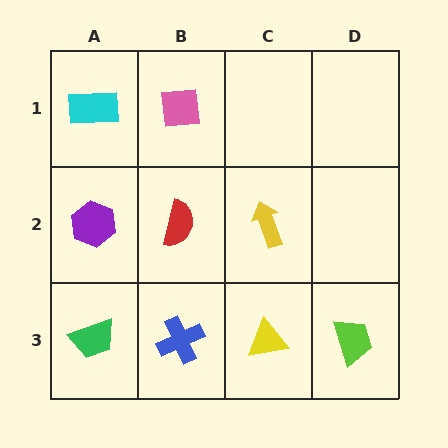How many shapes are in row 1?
2 shapes.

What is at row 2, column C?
A yellow arrow.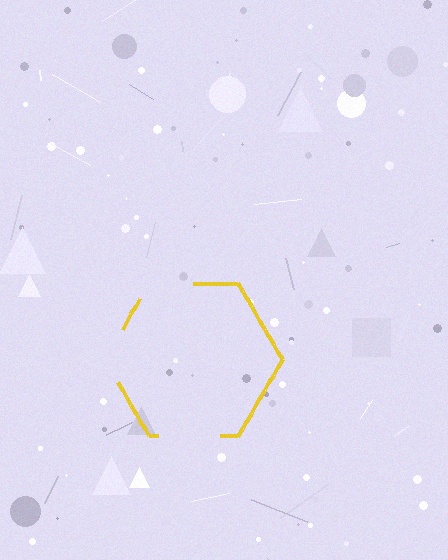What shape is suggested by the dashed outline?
The dashed outline suggests a hexagon.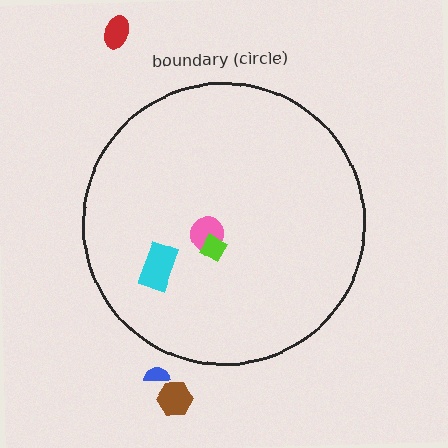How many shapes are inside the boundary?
3 inside, 3 outside.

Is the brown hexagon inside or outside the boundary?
Outside.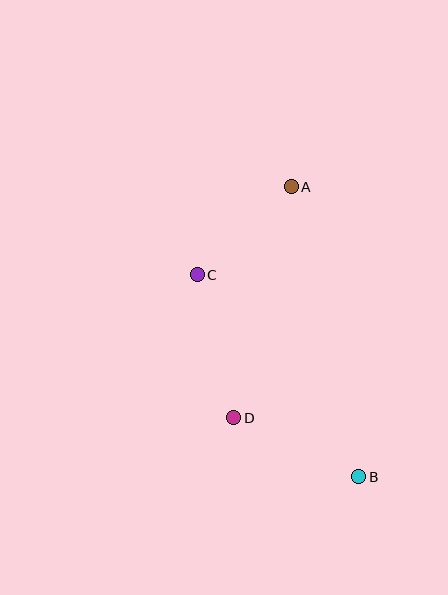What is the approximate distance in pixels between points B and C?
The distance between B and C is approximately 259 pixels.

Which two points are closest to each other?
Points A and C are closest to each other.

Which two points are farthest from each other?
Points A and B are farthest from each other.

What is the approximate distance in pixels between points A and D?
The distance between A and D is approximately 238 pixels.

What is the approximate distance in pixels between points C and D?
The distance between C and D is approximately 148 pixels.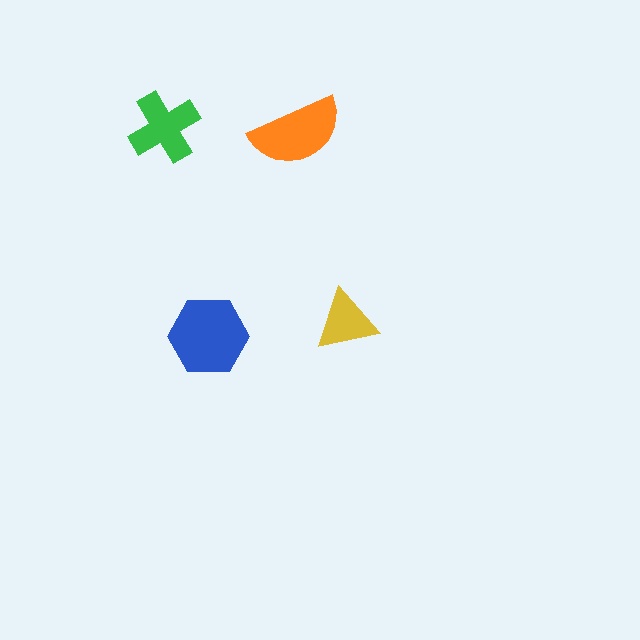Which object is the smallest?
The yellow triangle.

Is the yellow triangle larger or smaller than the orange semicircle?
Smaller.